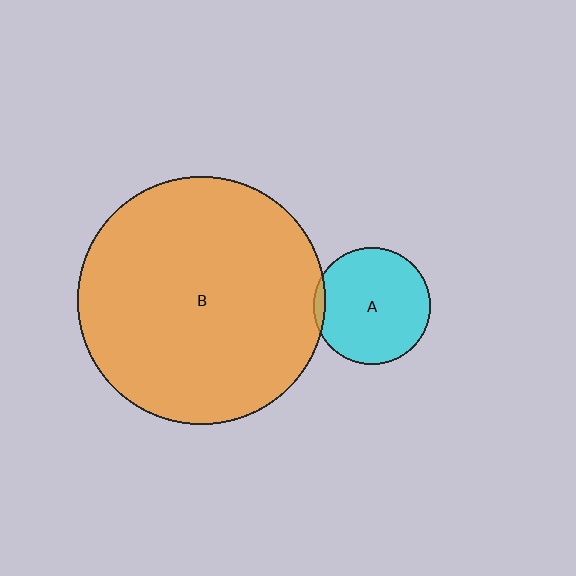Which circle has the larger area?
Circle B (orange).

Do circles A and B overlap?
Yes.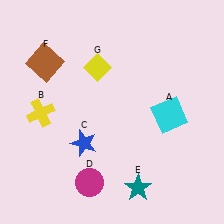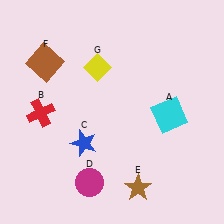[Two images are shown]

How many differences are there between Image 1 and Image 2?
There are 2 differences between the two images.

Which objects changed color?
B changed from yellow to red. E changed from teal to brown.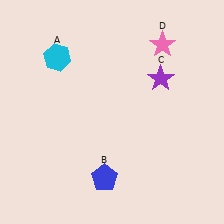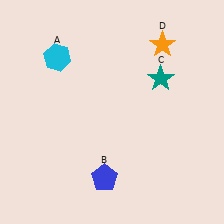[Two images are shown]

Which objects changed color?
C changed from purple to teal. D changed from pink to orange.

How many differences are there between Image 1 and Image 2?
There are 2 differences between the two images.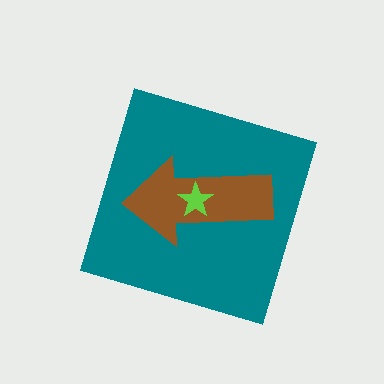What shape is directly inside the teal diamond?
The brown arrow.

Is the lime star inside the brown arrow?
Yes.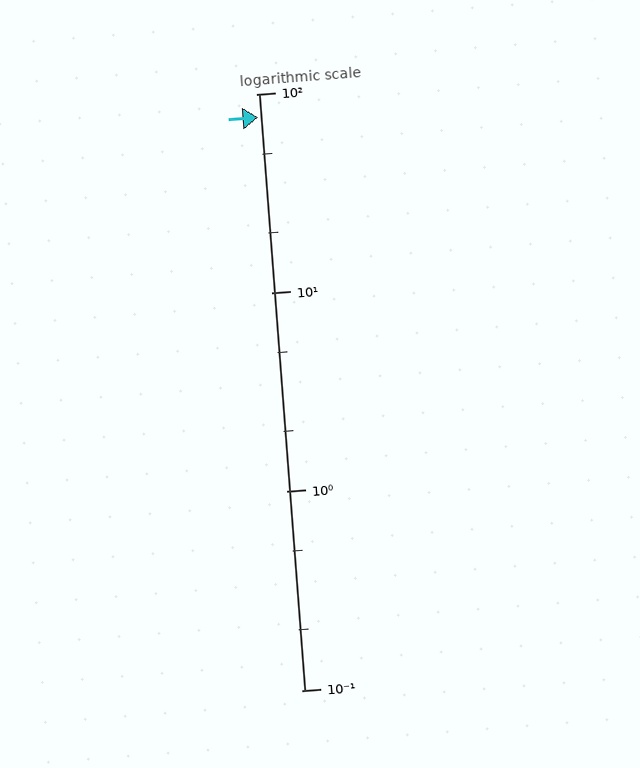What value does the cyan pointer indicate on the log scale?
The pointer indicates approximately 76.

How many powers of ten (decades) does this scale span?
The scale spans 3 decades, from 0.1 to 100.